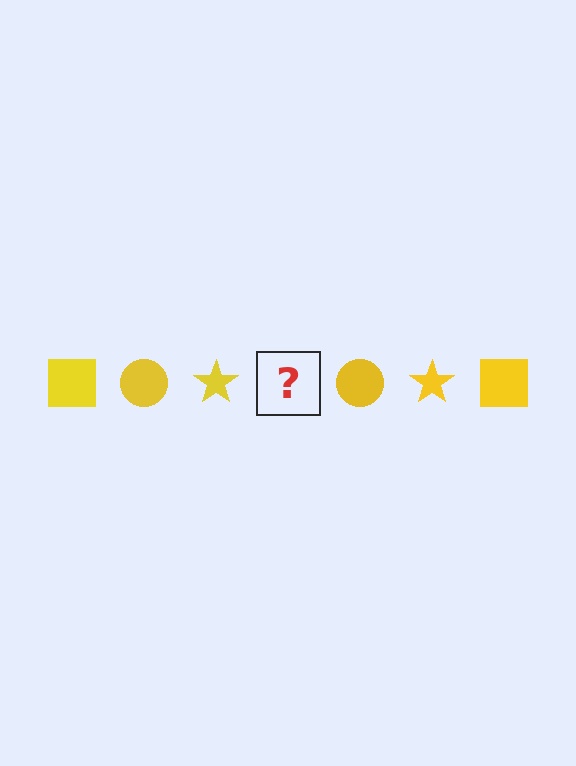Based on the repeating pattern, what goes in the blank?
The blank should be a yellow square.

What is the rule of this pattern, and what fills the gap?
The rule is that the pattern cycles through square, circle, star shapes in yellow. The gap should be filled with a yellow square.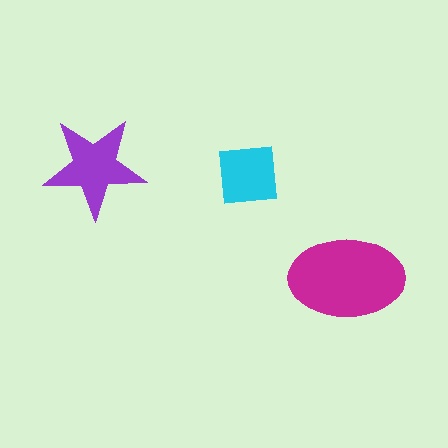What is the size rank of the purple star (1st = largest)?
2nd.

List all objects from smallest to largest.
The cyan square, the purple star, the magenta ellipse.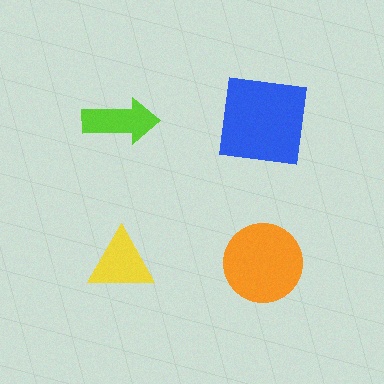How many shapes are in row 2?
2 shapes.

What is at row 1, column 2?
A blue square.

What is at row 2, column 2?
An orange circle.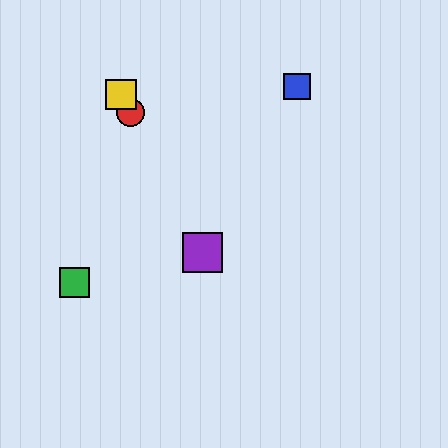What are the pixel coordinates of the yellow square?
The yellow square is at (121, 95).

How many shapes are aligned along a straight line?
3 shapes (the red circle, the yellow square, the purple square) are aligned along a straight line.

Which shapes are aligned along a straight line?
The red circle, the yellow square, the purple square are aligned along a straight line.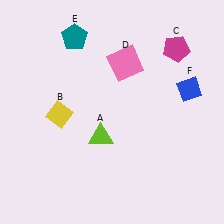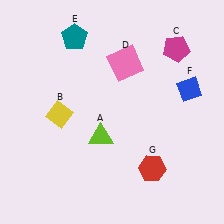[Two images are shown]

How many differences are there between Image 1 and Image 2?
There is 1 difference between the two images.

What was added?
A red hexagon (G) was added in Image 2.